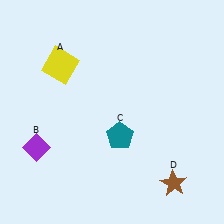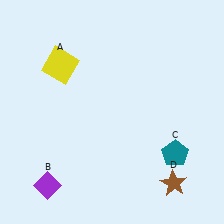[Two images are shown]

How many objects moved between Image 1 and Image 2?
2 objects moved between the two images.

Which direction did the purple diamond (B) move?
The purple diamond (B) moved down.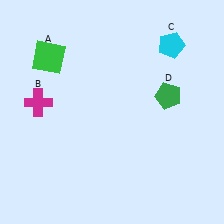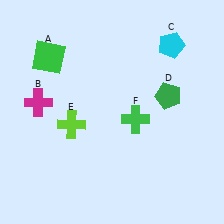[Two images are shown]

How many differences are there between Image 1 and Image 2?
There are 2 differences between the two images.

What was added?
A lime cross (E), a green cross (F) were added in Image 2.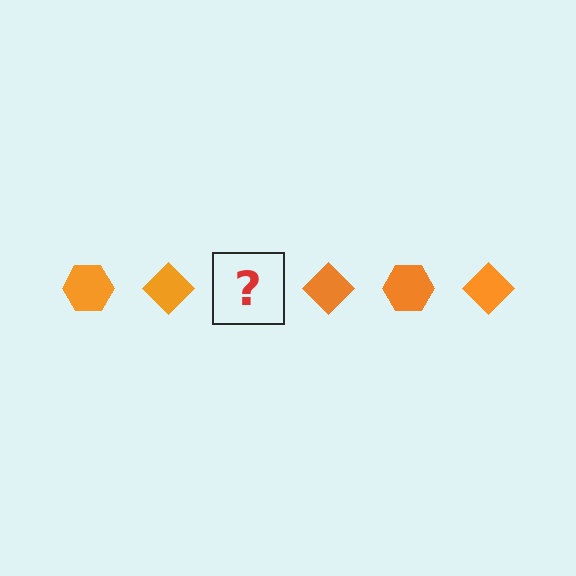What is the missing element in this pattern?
The missing element is an orange hexagon.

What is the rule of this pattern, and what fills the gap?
The rule is that the pattern cycles through hexagon, diamond shapes in orange. The gap should be filled with an orange hexagon.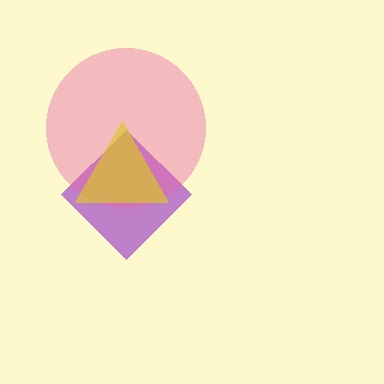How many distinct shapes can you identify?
There are 3 distinct shapes: a purple diamond, a pink circle, a yellow triangle.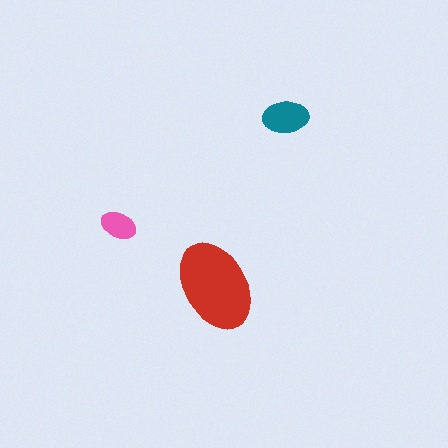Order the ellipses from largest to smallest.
the red one, the teal one, the pink one.